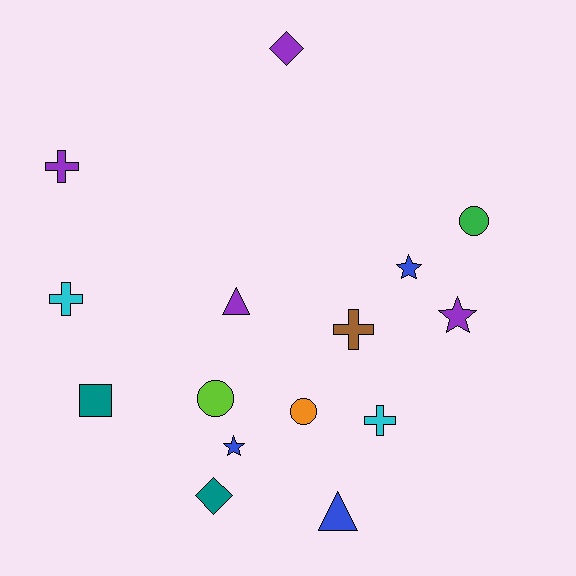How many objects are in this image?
There are 15 objects.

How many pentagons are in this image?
There are no pentagons.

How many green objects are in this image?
There is 1 green object.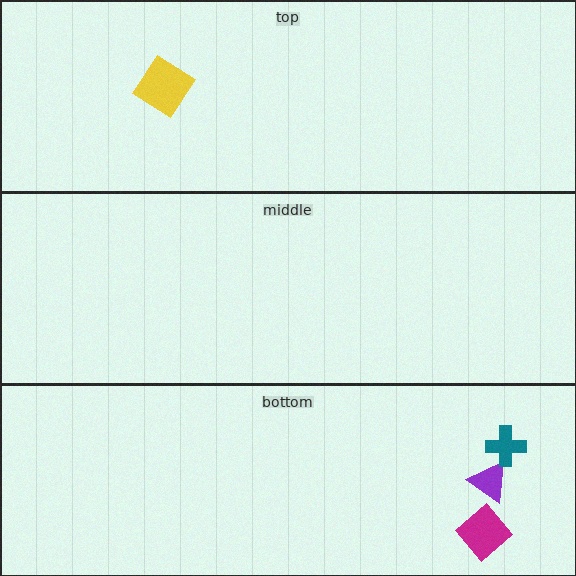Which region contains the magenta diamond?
The bottom region.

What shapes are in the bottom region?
The magenta diamond, the purple triangle, the teal cross.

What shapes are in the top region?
The yellow diamond.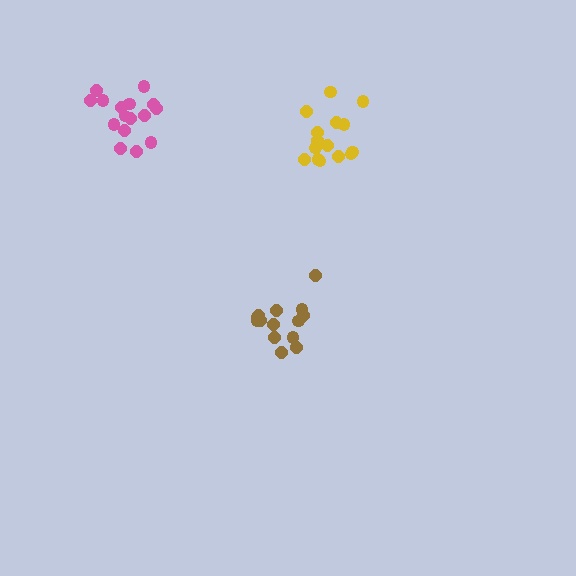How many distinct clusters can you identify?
There are 3 distinct clusters.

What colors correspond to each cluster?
The clusters are colored: brown, yellow, pink.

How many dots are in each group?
Group 1: 14 dots, Group 2: 15 dots, Group 3: 16 dots (45 total).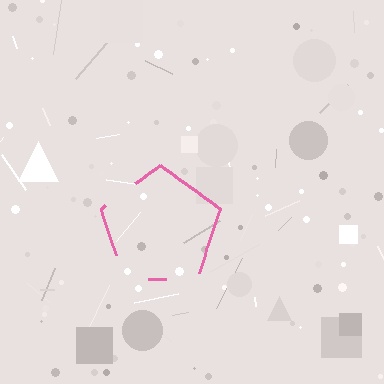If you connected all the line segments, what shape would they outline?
They would outline a pentagon.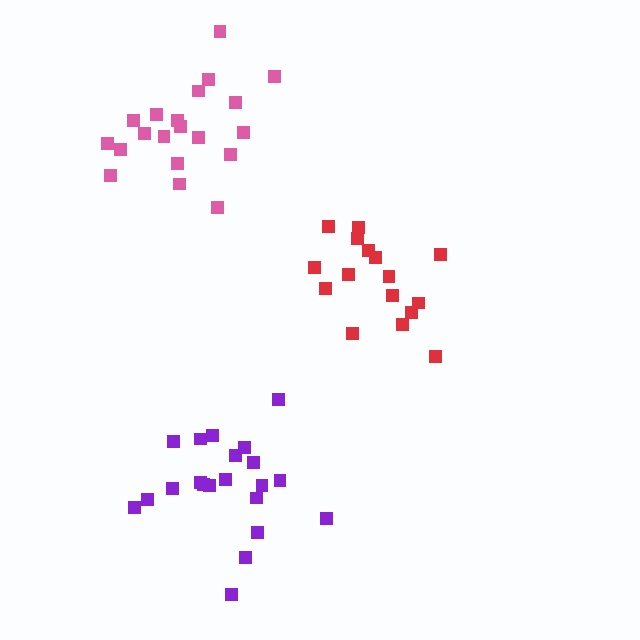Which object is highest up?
The pink cluster is topmost.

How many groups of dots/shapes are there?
There are 3 groups.